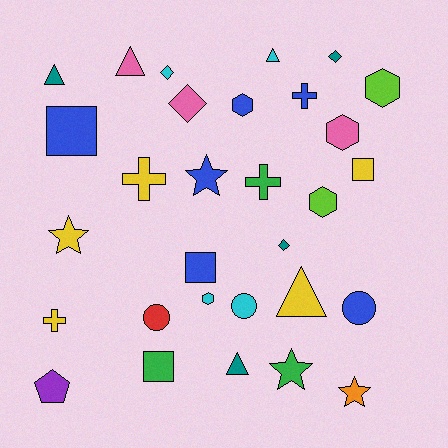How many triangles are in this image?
There are 5 triangles.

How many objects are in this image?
There are 30 objects.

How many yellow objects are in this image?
There are 5 yellow objects.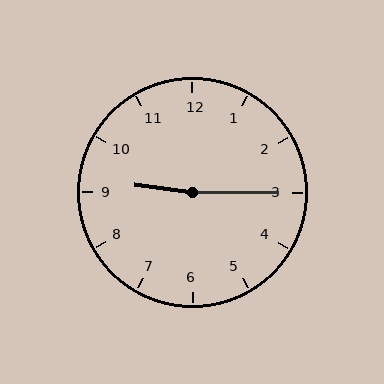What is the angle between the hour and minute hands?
Approximately 172 degrees.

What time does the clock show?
9:15.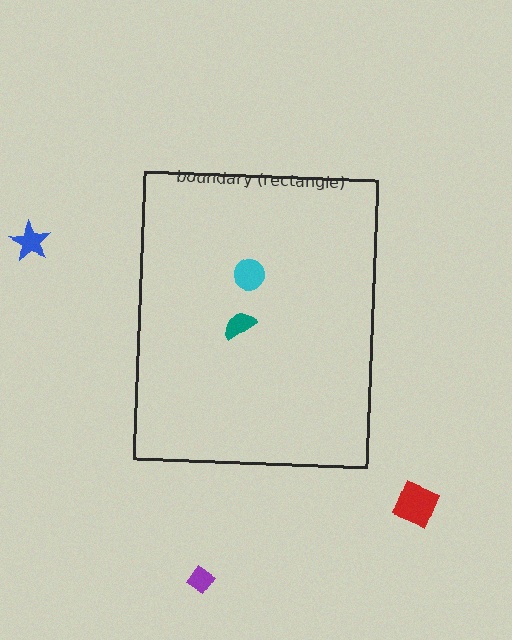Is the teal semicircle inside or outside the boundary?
Inside.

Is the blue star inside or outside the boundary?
Outside.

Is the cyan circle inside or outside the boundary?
Inside.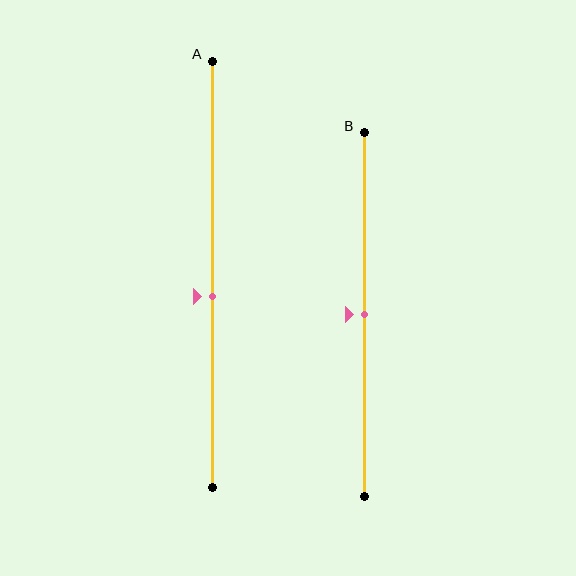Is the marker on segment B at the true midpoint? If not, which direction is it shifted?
Yes, the marker on segment B is at the true midpoint.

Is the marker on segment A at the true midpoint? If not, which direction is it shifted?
No, the marker on segment A is shifted downward by about 5% of the segment length.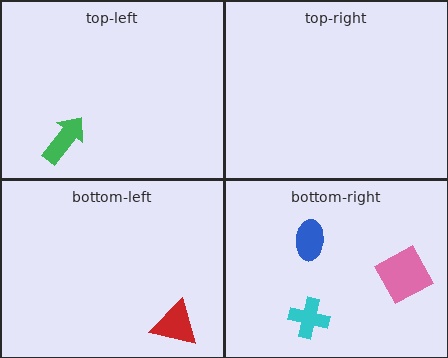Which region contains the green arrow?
The top-left region.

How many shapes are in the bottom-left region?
1.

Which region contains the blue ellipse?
The bottom-right region.